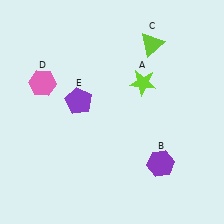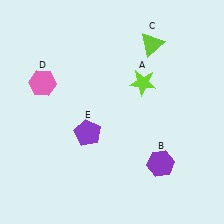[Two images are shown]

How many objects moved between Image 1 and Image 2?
1 object moved between the two images.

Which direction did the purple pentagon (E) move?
The purple pentagon (E) moved down.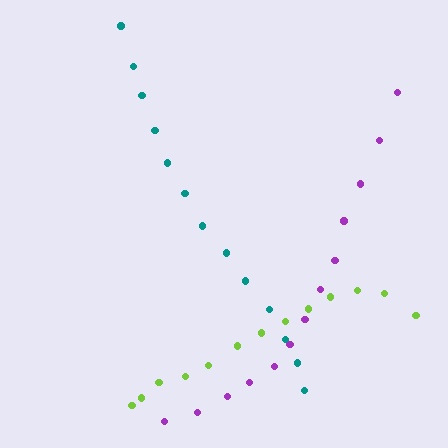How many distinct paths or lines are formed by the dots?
There are 3 distinct paths.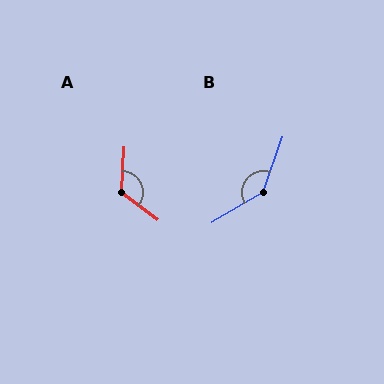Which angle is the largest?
B, at approximately 140 degrees.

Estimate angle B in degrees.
Approximately 140 degrees.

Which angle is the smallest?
A, at approximately 124 degrees.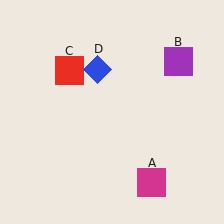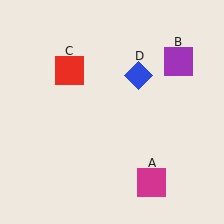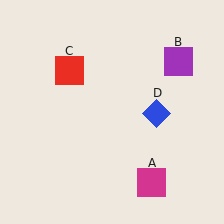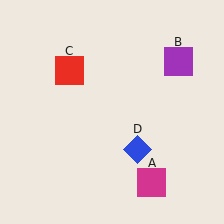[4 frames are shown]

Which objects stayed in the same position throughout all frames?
Magenta square (object A) and purple square (object B) and red square (object C) remained stationary.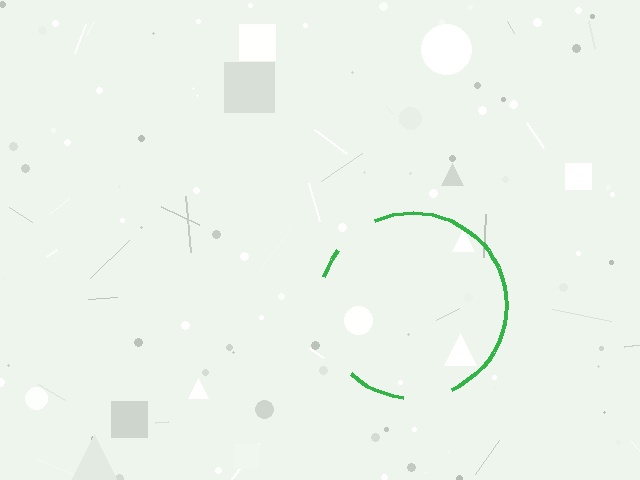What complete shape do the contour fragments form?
The contour fragments form a circle.